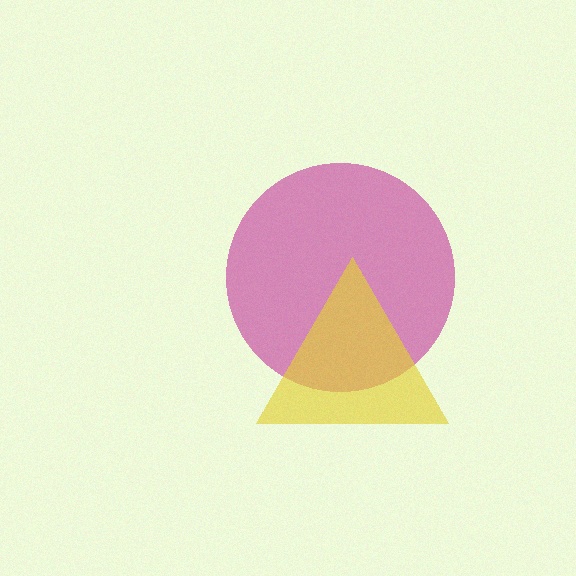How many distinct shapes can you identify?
There are 2 distinct shapes: a magenta circle, a yellow triangle.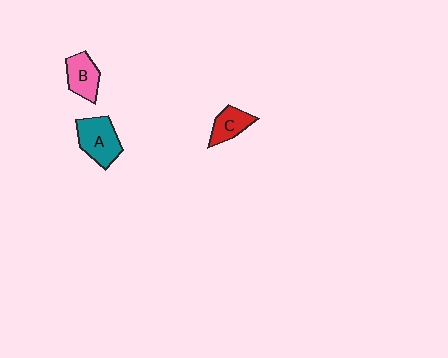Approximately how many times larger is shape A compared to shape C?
Approximately 1.5 times.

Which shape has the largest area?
Shape A (teal).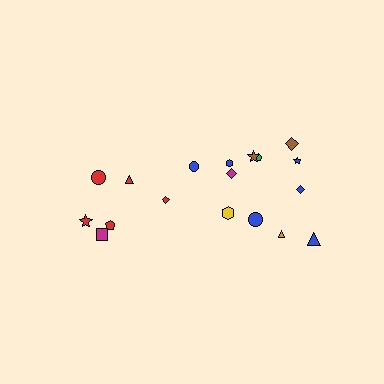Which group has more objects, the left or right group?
The right group.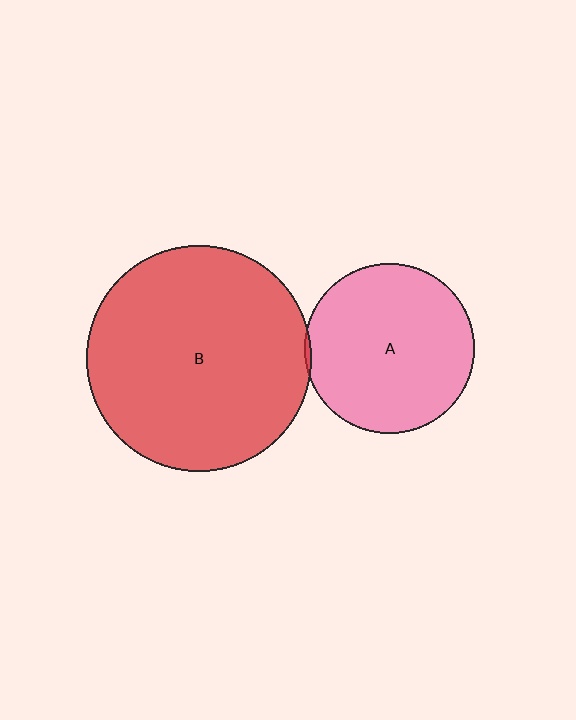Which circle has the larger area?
Circle B (red).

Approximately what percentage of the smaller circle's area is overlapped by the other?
Approximately 5%.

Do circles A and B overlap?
Yes.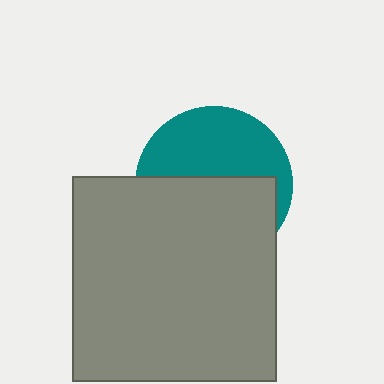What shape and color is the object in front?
The object in front is a gray square.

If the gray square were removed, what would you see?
You would see the complete teal circle.